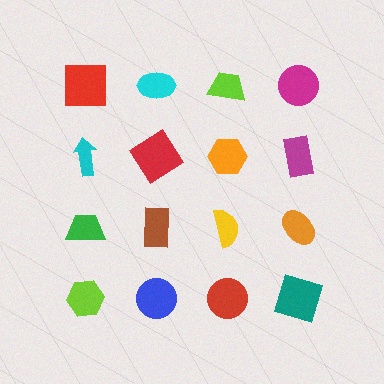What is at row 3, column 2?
A brown rectangle.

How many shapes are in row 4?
4 shapes.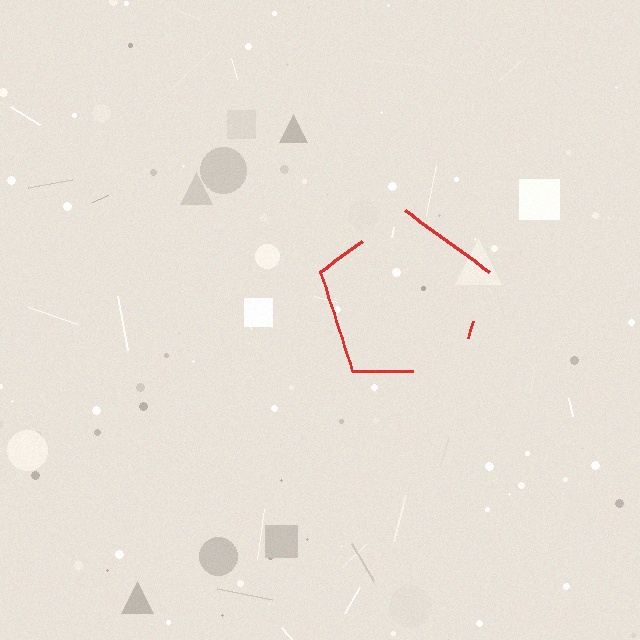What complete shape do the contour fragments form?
The contour fragments form a pentagon.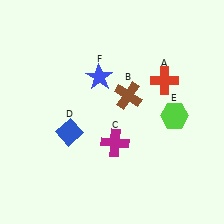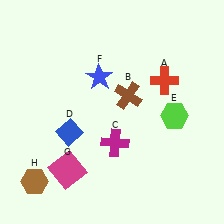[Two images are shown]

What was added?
A magenta square (G), a brown hexagon (H) were added in Image 2.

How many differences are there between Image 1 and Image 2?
There are 2 differences between the two images.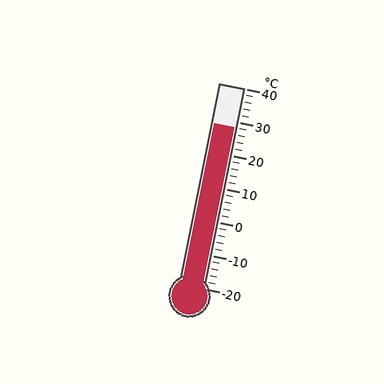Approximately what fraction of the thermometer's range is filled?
The thermometer is filled to approximately 80% of its range.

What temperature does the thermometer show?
The thermometer shows approximately 28°C.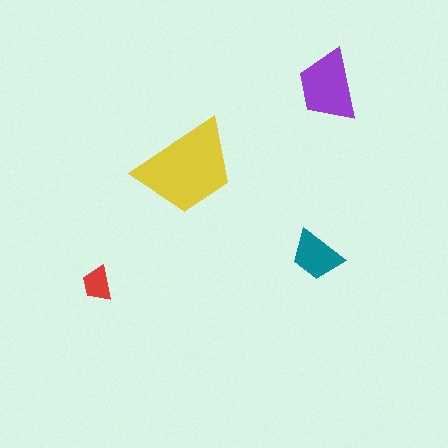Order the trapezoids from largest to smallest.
the yellow one, the purple one, the teal one, the red one.